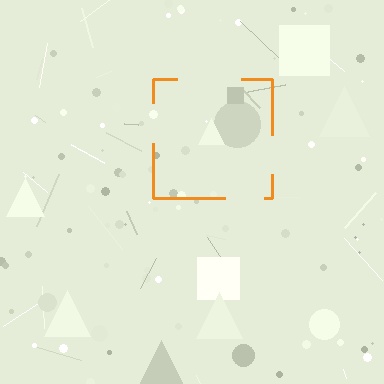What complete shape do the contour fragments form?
The contour fragments form a square.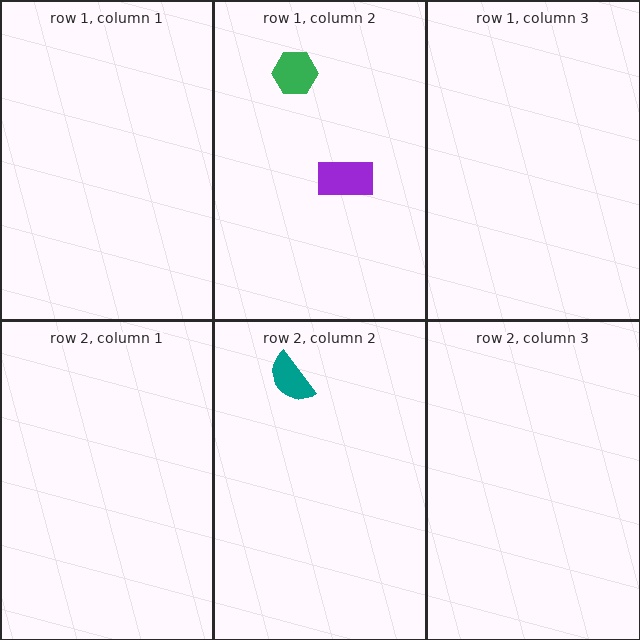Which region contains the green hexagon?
The row 1, column 2 region.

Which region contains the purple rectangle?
The row 1, column 2 region.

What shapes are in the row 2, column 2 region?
The teal semicircle.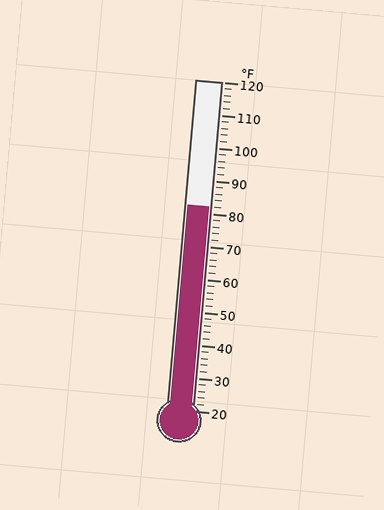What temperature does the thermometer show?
The thermometer shows approximately 82°F.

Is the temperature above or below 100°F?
The temperature is below 100°F.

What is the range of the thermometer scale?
The thermometer scale ranges from 20°F to 120°F.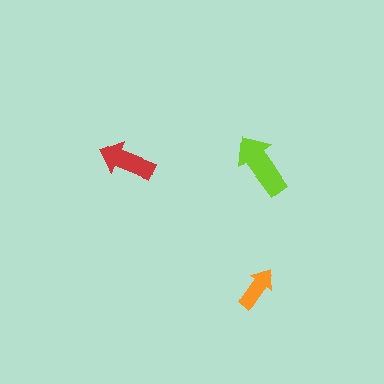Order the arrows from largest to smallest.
the lime one, the red one, the orange one.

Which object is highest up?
The lime arrow is topmost.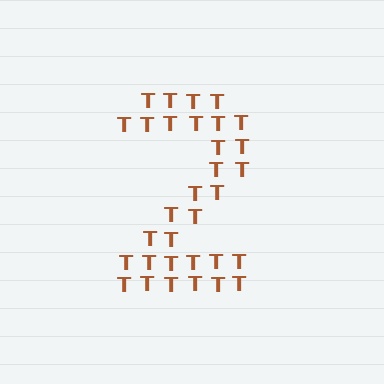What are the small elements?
The small elements are letter T's.